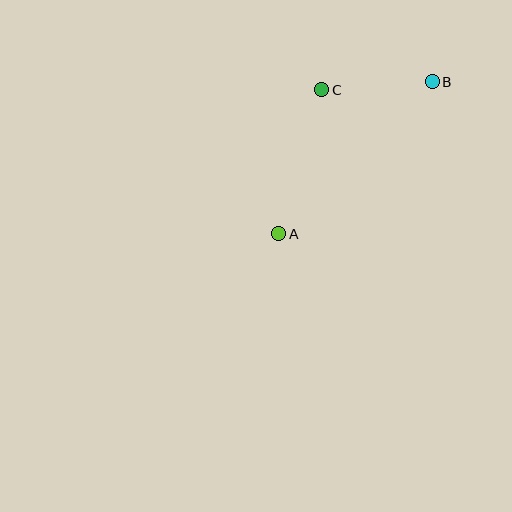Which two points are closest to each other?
Points B and C are closest to each other.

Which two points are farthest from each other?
Points A and B are farthest from each other.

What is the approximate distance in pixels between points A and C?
The distance between A and C is approximately 150 pixels.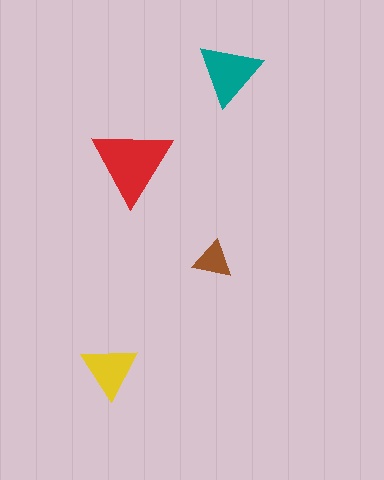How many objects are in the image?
There are 4 objects in the image.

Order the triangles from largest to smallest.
the red one, the teal one, the yellow one, the brown one.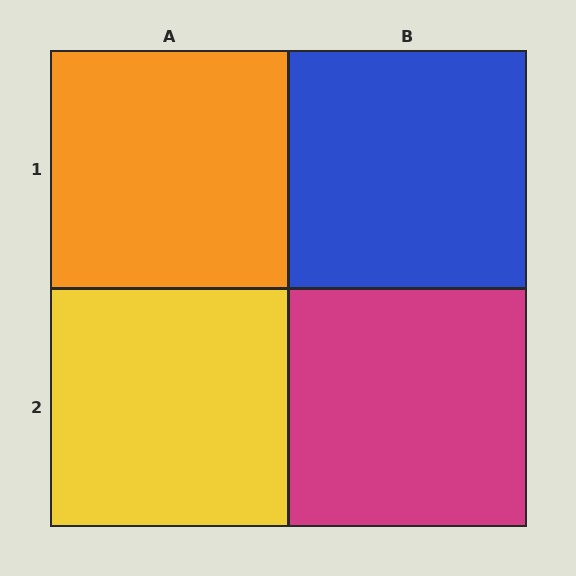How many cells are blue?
1 cell is blue.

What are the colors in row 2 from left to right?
Yellow, magenta.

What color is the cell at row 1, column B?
Blue.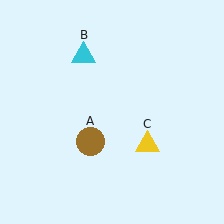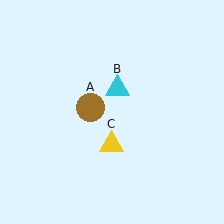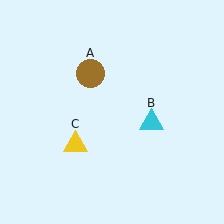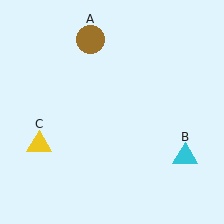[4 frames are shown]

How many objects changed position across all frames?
3 objects changed position: brown circle (object A), cyan triangle (object B), yellow triangle (object C).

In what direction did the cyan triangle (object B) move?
The cyan triangle (object B) moved down and to the right.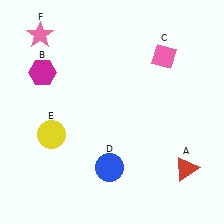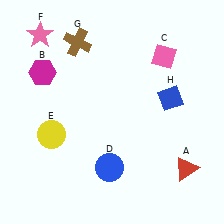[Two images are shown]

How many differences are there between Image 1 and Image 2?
There are 2 differences between the two images.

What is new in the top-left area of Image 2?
A brown cross (G) was added in the top-left area of Image 2.